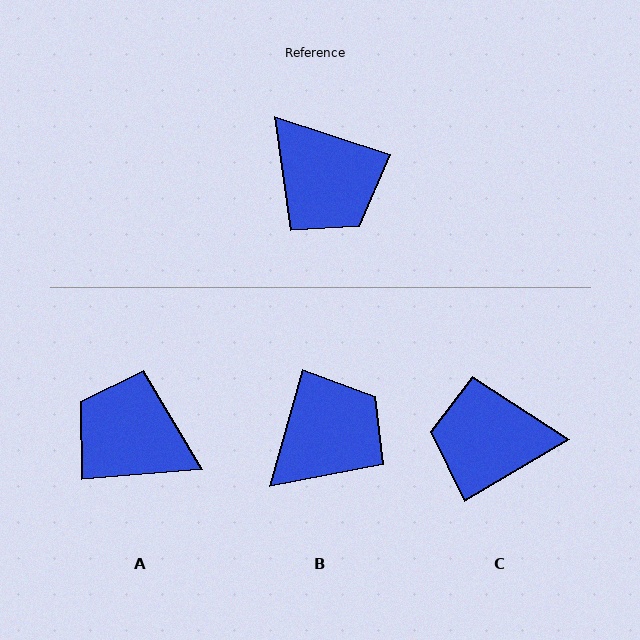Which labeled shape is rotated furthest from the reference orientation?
A, about 157 degrees away.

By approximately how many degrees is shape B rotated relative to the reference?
Approximately 93 degrees counter-clockwise.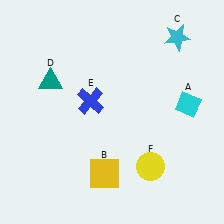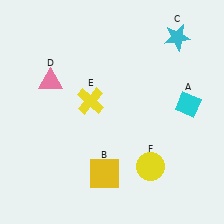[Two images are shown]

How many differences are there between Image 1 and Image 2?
There are 2 differences between the two images.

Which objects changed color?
D changed from teal to pink. E changed from blue to yellow.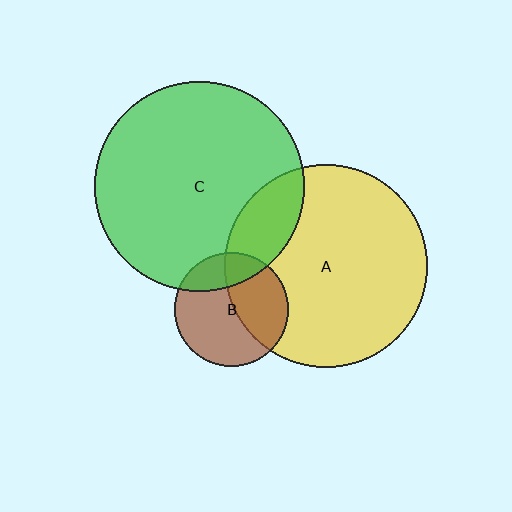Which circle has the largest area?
Circle C (green).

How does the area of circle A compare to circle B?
Approximately 3.2 times.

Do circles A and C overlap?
Yes.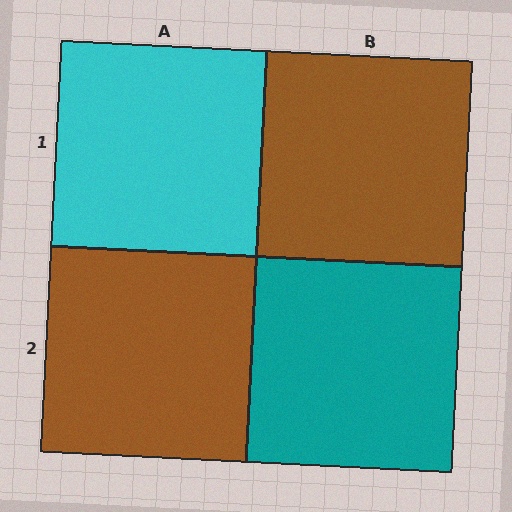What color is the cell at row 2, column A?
Brown.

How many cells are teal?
1 cell is teal.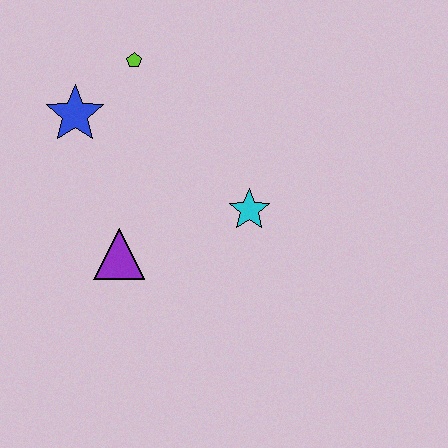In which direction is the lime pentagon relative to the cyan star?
The lime pentagon is above the cyan star.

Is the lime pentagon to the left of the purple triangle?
No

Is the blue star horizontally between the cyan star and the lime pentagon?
No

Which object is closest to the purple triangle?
The cyan star is closest to the purple triangle.